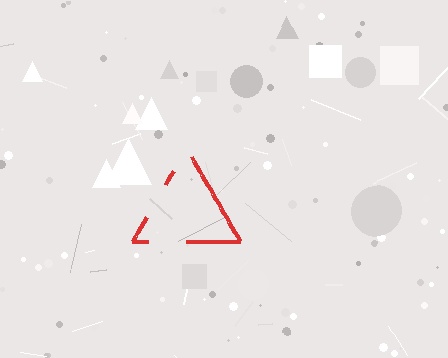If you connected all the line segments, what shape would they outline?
They would outline a triangle.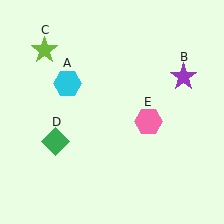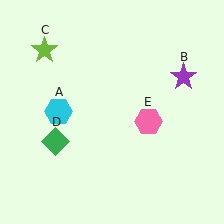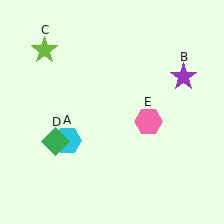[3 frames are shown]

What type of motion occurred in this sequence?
The cyan hexagon (object A) rotated counterclockwise around the center of the scene.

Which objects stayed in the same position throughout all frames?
Purple star (object B) and lime star (object C) and green diamond (object D) and pink hexagon (object E) remained stationary.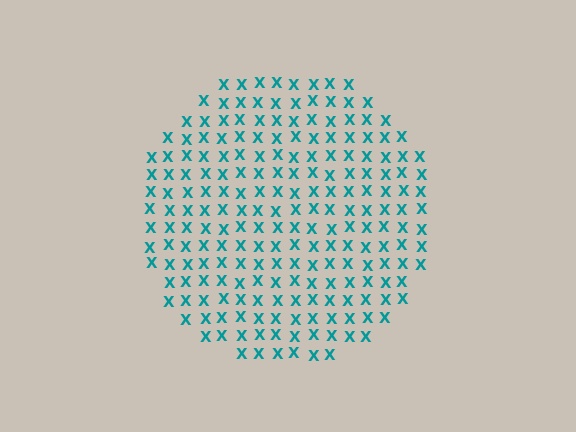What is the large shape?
The large shape is a circle.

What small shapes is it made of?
It is made of small letter X's.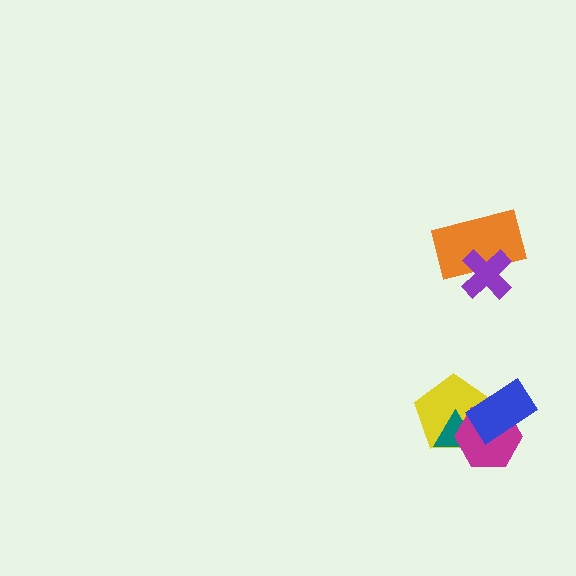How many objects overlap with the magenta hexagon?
3 objects overlap with the magenta hexagon.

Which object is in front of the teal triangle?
The magenta hexagon is in front of the teal triangle.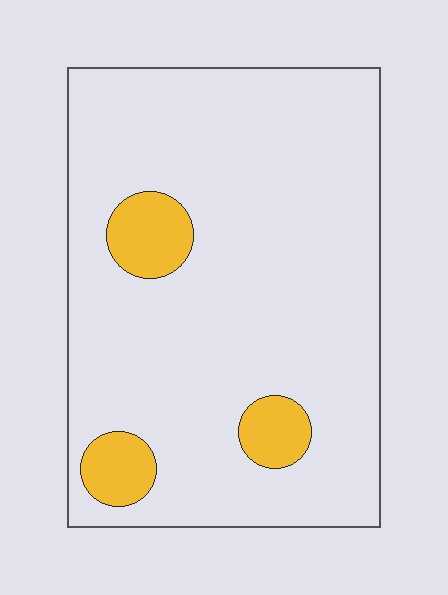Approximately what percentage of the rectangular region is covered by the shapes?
Approximately 10%.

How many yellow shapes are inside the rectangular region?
3.